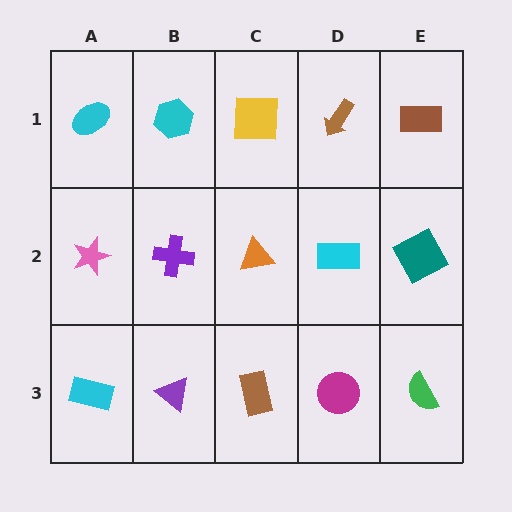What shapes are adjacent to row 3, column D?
A cyan rectangle (row 2, column D), a brown rectangle (row 3, column C), a green semicircle (row 3, column E).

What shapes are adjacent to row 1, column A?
A pink star (row 2, column A), a cyan hexagon (row 1, column B).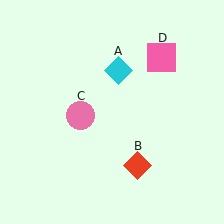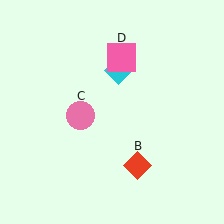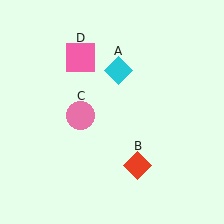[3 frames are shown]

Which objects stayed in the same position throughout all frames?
Cyan diamond (object A) and red diamond (object B) and pink circle (object C) remained stationary.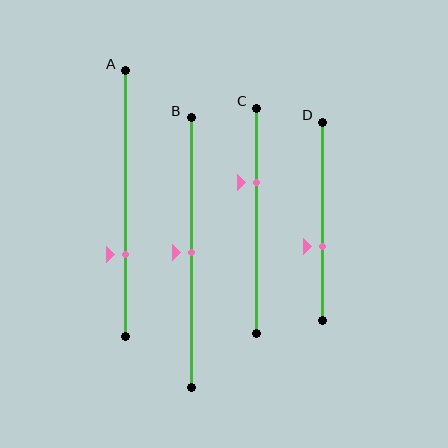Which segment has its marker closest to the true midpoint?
Segment B has its marker closest to the true midpoint.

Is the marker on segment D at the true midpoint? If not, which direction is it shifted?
No, the marker on segment D is shifted downward by about 12% of the segment length.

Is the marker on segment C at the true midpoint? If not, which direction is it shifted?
No, the marker on segment C is shifted upward by about 17% of the segment length.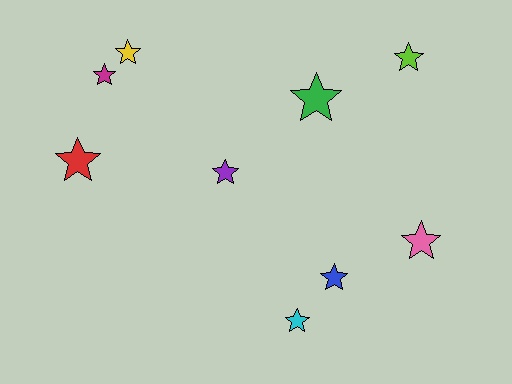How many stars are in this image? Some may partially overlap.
There are 9 stars.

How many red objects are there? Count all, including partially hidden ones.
There is 1 red object.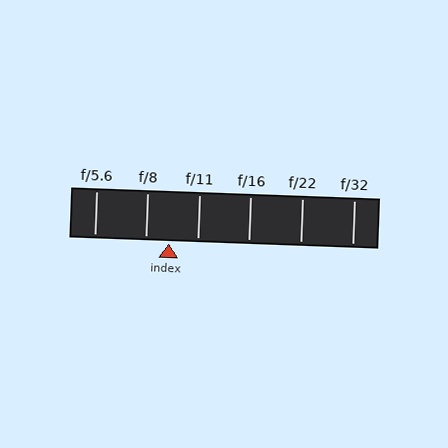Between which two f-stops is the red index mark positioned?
The index mark is between f/8 and f/11.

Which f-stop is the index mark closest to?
The index mark is closest to f/8.